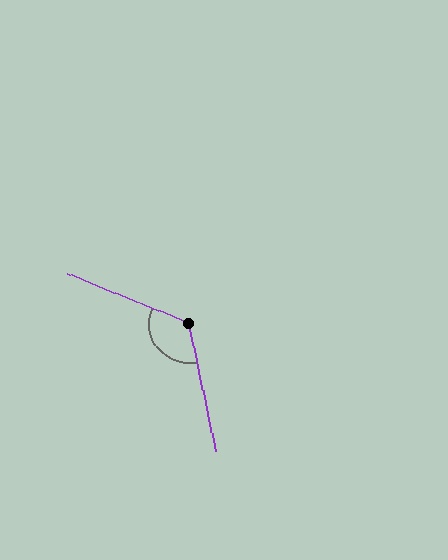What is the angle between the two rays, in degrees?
Approximately 124 degrees.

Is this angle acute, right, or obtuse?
It is obtuse.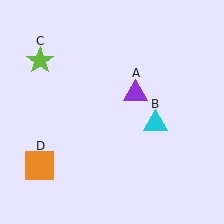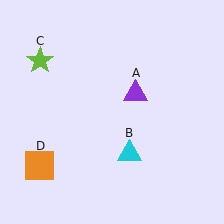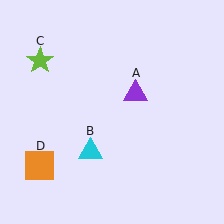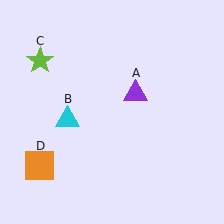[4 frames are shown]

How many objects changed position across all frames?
1 object changed position: cyan triangle (object B).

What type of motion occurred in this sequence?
The cyan triangle (object B) rotated clockwise around the center of the scene.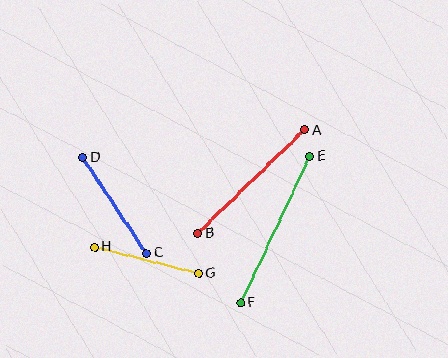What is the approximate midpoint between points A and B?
The midpoint is at approximately (252, 182) pixels.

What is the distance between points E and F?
The distance is approximately 162 pixels.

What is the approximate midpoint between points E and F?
The midpoint is at approximately (275, 230) pixels.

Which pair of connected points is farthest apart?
Points E and F are farthest apart.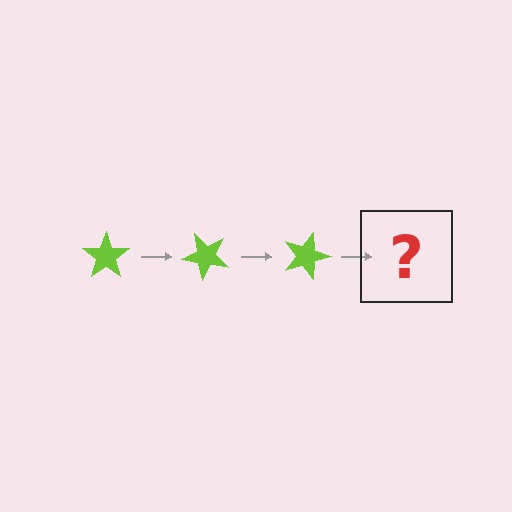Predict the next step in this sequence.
The next step is a lime star rotated 135 degrees.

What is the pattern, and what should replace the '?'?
The pattern is that the star rotates 45 degrees each step. The '?' should be a lime star rotated 135 degrees.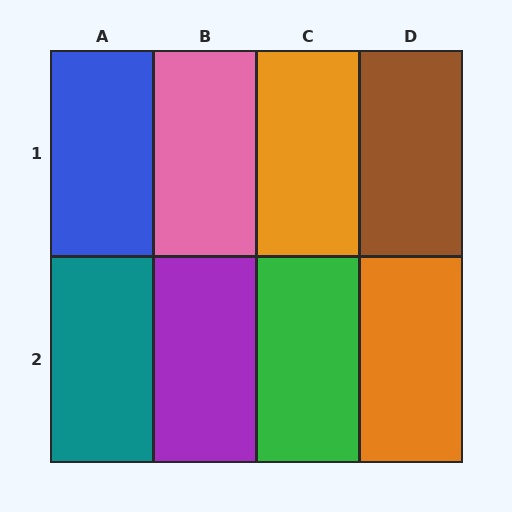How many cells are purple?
1 cell is purple.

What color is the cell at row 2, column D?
Orange.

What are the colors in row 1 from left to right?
Blue, pink, orange, brown.